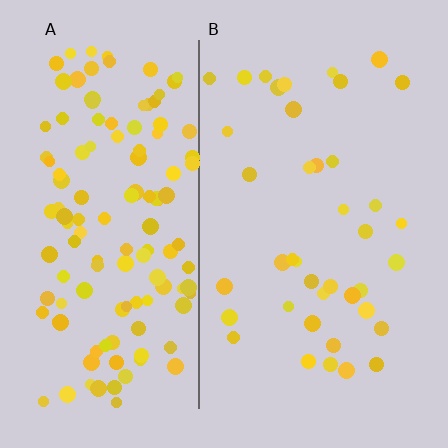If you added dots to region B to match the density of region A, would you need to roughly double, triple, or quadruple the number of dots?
Approximately triple.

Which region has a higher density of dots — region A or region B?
A (the left).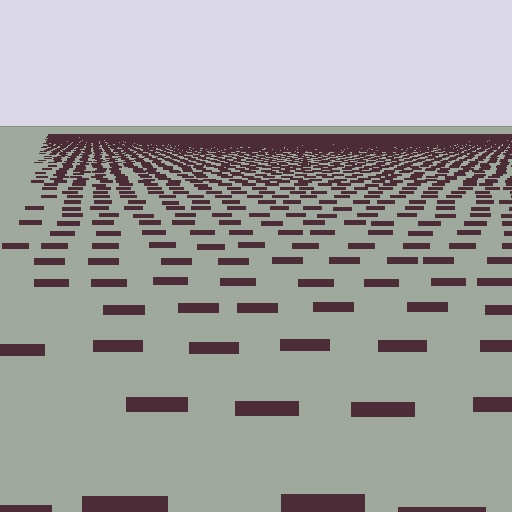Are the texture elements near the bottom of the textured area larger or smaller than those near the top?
Larger. Near the bottom, elements are closer to the viewer and appear at a bigger on-screen size.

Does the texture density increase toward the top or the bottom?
Density increases toward the top.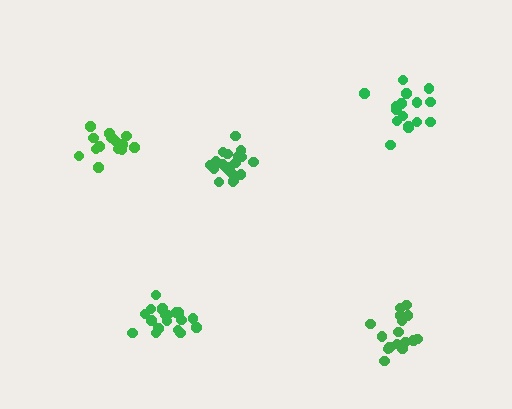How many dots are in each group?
Group 1: 14 dots, Group 2: 16 dots, Group 3: 19 dots, Group 4: 20 dots, Group 5: 17 dots (86 total).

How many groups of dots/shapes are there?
There are 5 groups.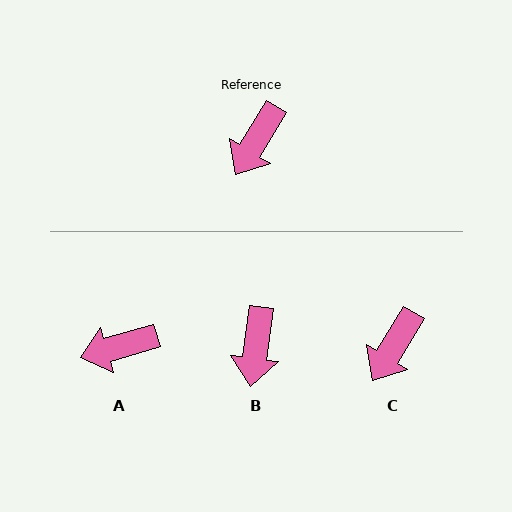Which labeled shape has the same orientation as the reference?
C.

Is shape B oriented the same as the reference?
No, it is off by about 24 degrees.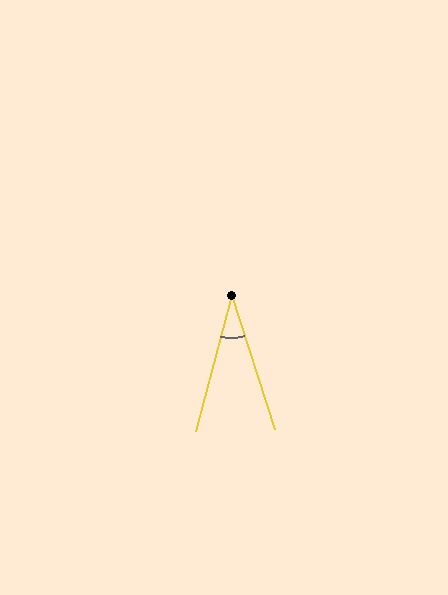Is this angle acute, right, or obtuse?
It is acute.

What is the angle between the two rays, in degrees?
Approximately 33 degrees.